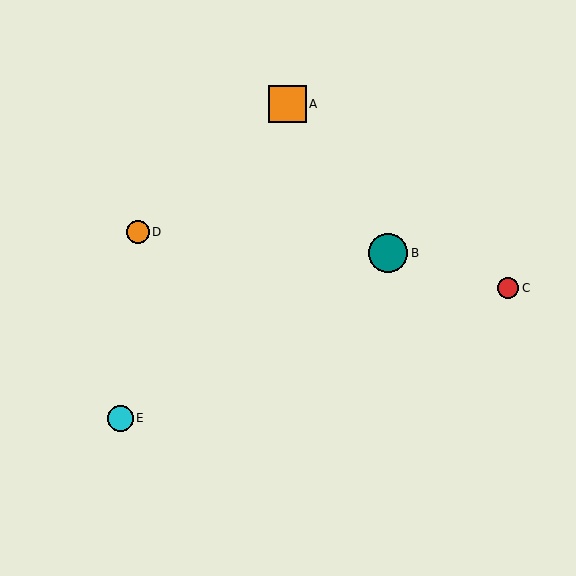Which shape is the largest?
The teal circle (labeled B) is the largest.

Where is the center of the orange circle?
The center of the orange circle is at (138, 232).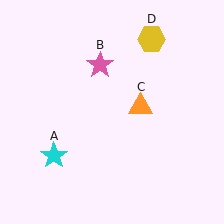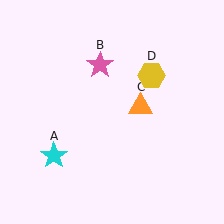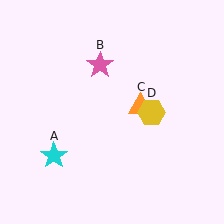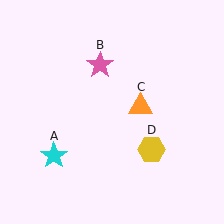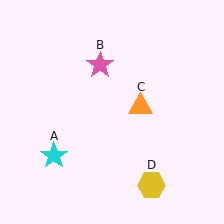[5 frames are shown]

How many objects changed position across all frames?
1 object changed position: yellow hexagon (object D).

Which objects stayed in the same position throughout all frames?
Cyan star (object A) and pink star (object B) and orange triangle (object C) remained stationary.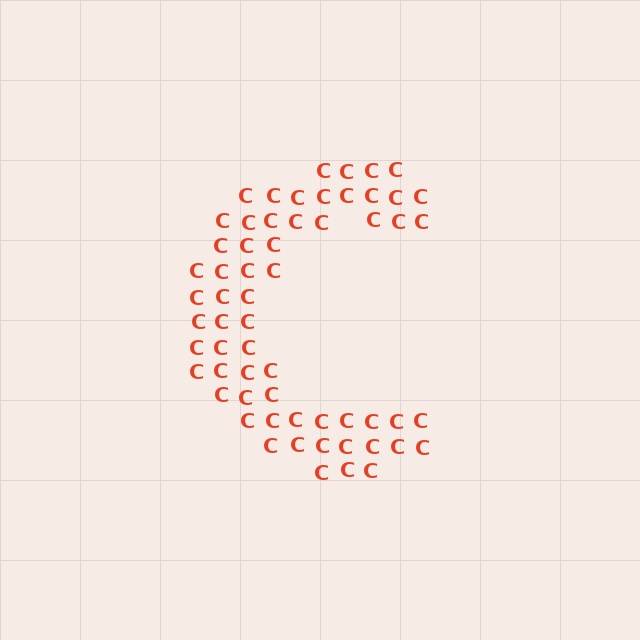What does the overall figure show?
The overall figure shows the letter C.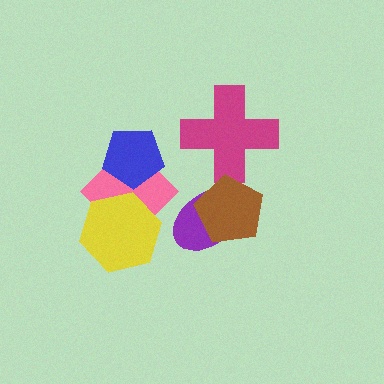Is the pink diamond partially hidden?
Yes, it is partially covered by another shape.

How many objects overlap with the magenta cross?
0 objects overlap with the magenta cross.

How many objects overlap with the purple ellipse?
1 object overlaps with the purple ellipse.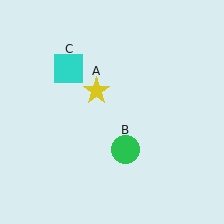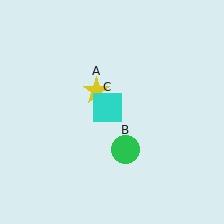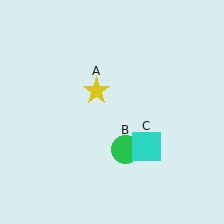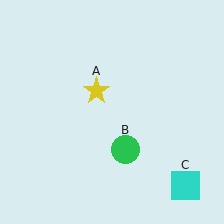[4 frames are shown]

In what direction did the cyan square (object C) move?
The cyan square (object C) moved down and to the right.